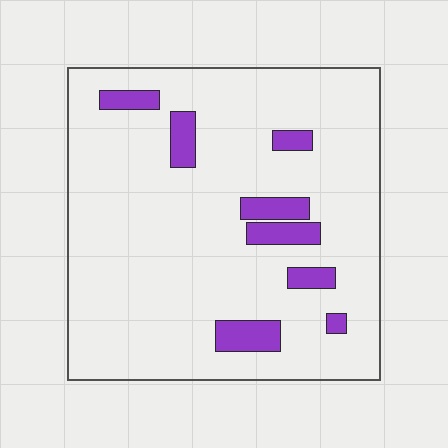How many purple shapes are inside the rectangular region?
8.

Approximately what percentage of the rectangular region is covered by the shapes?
Approximately 10%.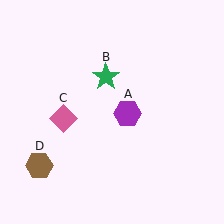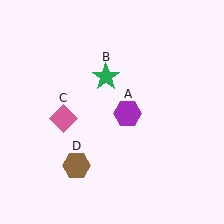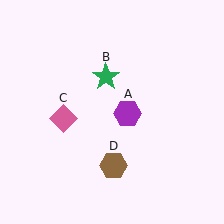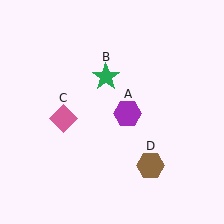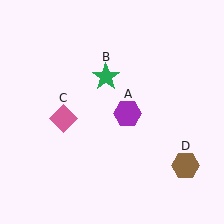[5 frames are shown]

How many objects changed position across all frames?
1 object changed position: brown hexagon (object D).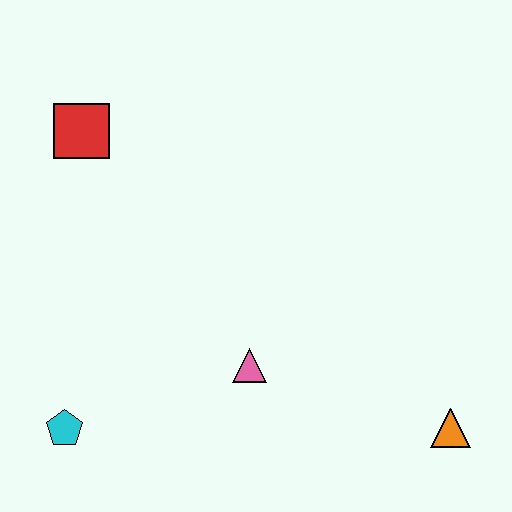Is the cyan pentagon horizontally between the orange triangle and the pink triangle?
No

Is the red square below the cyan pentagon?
No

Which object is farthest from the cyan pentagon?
The orange triangle is farthest from the cyan pentagon.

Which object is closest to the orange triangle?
The pink triangle is closest to the orange triangle.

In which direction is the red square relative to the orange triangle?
The red square is to the left of the orange triangle.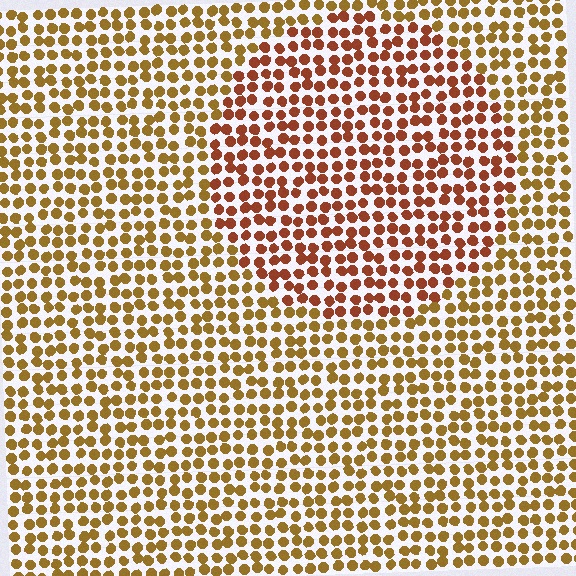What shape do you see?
I see a circle.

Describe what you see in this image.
The image is filled with small brown elements in a uniform arrangement. A circle-shaped region is visible where the elements are tinted to a slightly different hue, forming a subtle color boundary.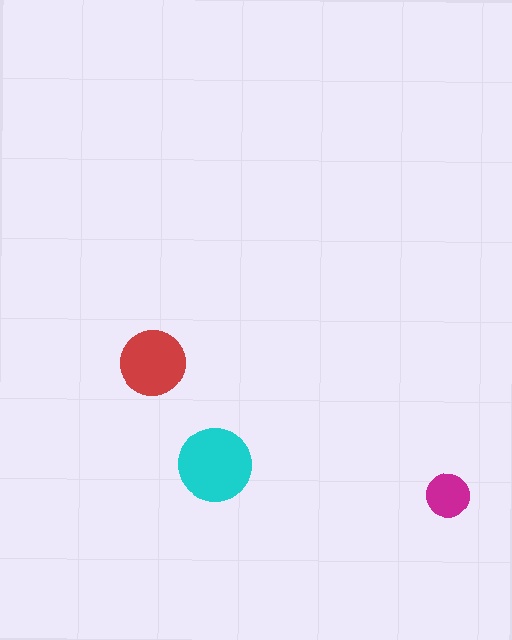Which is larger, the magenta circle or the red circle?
The red one.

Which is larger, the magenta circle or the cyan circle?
The cyan one.